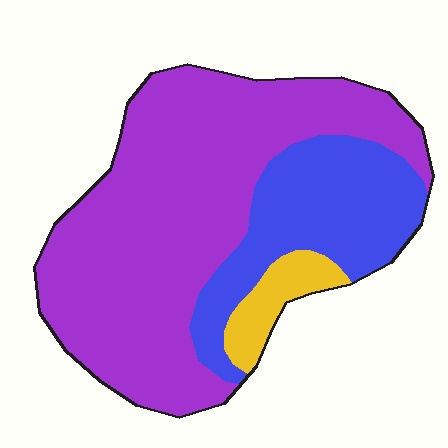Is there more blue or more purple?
Purple.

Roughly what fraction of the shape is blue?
Blue covers around 25% of the shape.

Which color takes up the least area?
Yellow, at roughly 5%.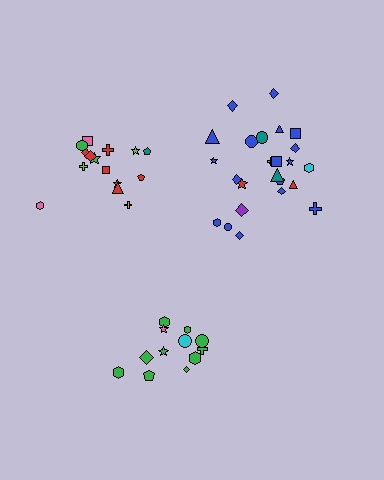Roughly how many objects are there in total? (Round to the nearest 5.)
Roughly 50 objects in total.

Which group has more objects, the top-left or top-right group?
The top-right group.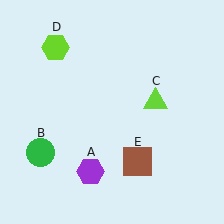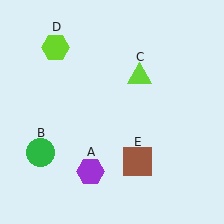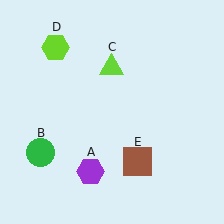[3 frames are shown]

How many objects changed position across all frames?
1 object changed position: lime triangle (object C).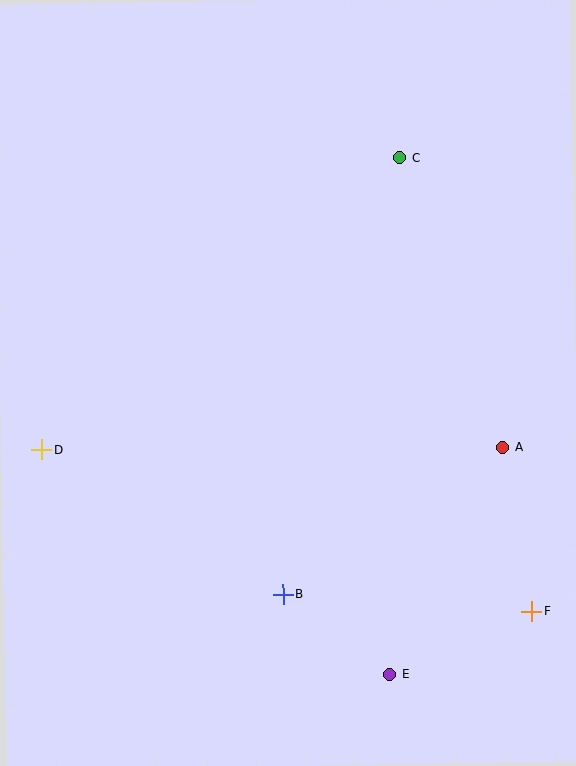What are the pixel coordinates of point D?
Point D is at (42, 450).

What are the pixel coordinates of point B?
Point B is at (283, 594).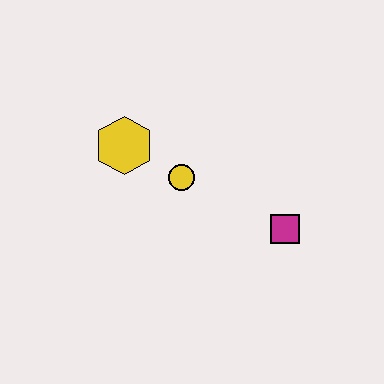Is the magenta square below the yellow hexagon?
Yes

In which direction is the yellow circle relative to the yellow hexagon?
The yellow circle is to the right of the yellow hexagon.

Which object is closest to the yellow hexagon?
The yellow circle is closest to the yellow hexagon.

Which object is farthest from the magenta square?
The yellow hexagon is farthest from the magenta square.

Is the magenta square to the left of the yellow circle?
No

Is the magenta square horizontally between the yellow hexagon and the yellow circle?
No